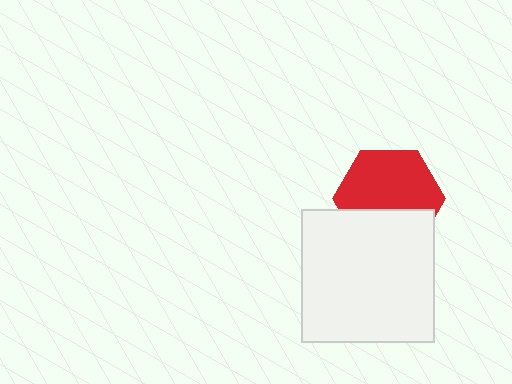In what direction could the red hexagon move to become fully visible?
The red hexagon could move up. That would shift it out from behind the white square entirely.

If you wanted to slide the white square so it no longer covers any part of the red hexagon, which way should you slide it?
Slide it down — that is the most direct way to separate the two shapes.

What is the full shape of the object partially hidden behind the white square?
The partially hidden object is a red hexagon.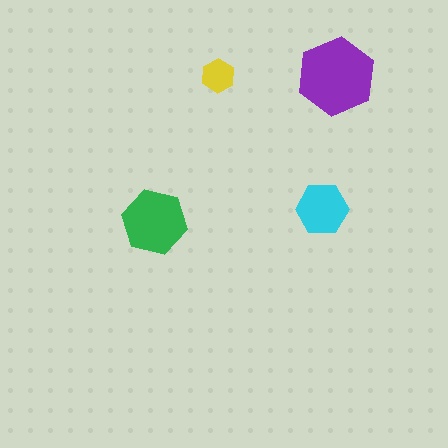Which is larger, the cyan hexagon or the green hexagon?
The green one.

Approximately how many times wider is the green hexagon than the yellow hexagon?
About 2 times wider.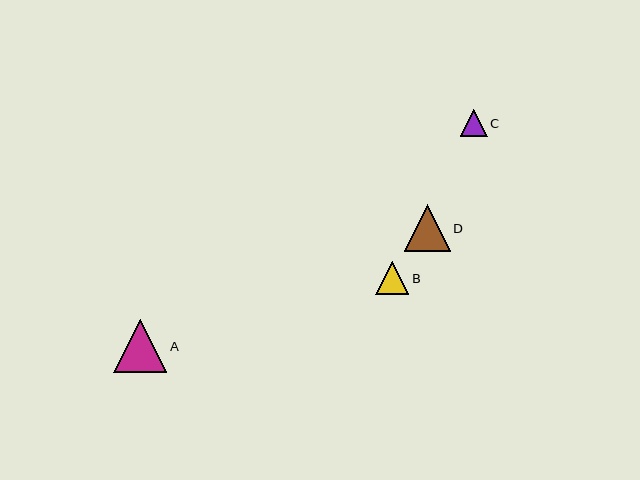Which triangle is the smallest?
Triangle C is the smallest with a size of approximately 27 pixels.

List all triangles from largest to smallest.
From largest to smallest: A, D, B, C.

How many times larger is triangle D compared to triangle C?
Triangle D is approximately 1.7 times the size of triangle C.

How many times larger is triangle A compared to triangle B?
Triangle A is approximately 1.6 times the size of triangle B.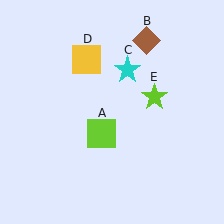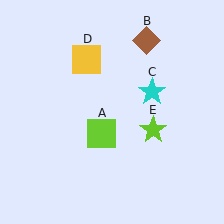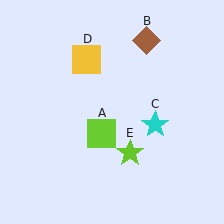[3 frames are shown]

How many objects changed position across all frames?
2 objects changed position: cyan star (object C), lime star (object E).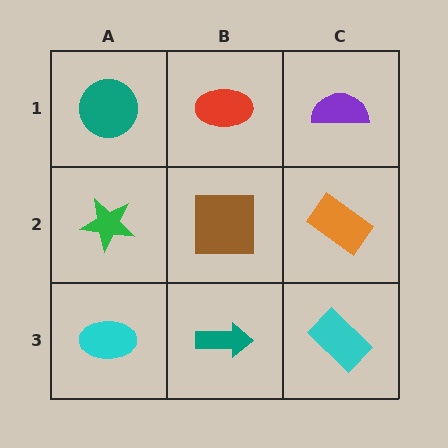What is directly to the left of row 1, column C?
A red ellipse.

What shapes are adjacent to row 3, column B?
A brown square (row 2, column B), a cyan ellipse (row 3, column A), a cyan rectangle (row 3, column C).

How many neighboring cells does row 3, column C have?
2.